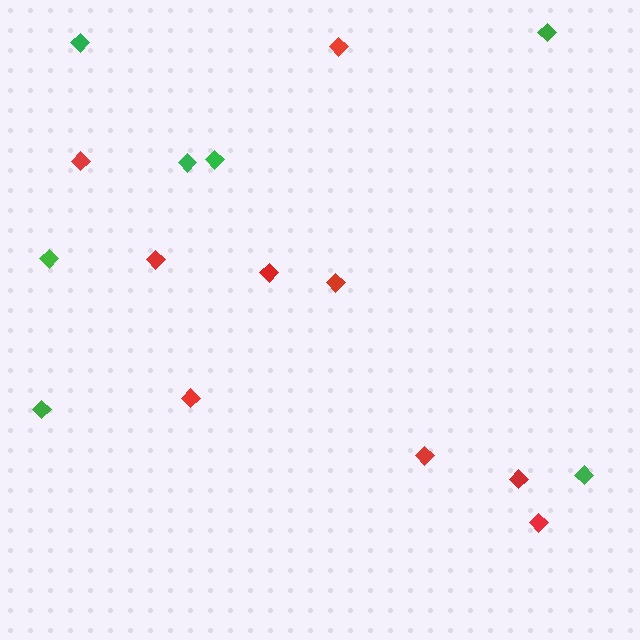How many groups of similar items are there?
There are 2 groups: one group of green diamonds (7) and one group of red diamonds (9).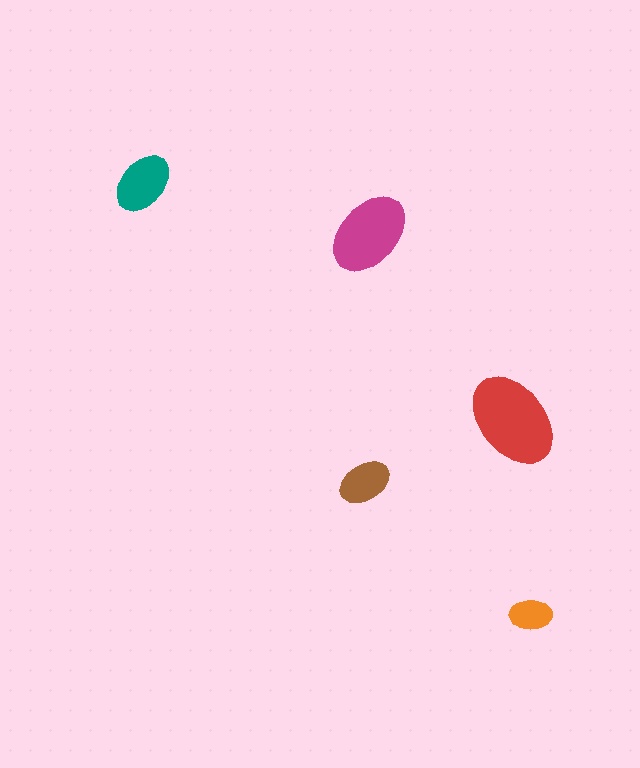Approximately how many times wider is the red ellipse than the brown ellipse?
About 2 times wider.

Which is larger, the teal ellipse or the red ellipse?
The red one.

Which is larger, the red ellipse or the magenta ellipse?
The red one.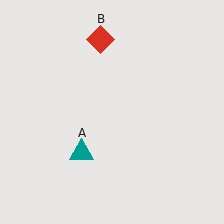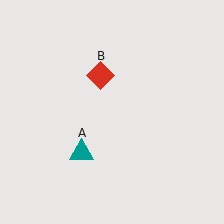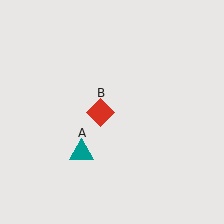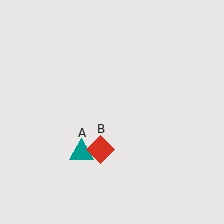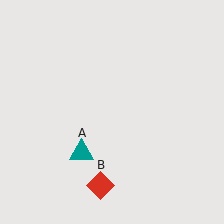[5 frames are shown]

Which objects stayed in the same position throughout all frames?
Teal triangle (object A) remained stationary.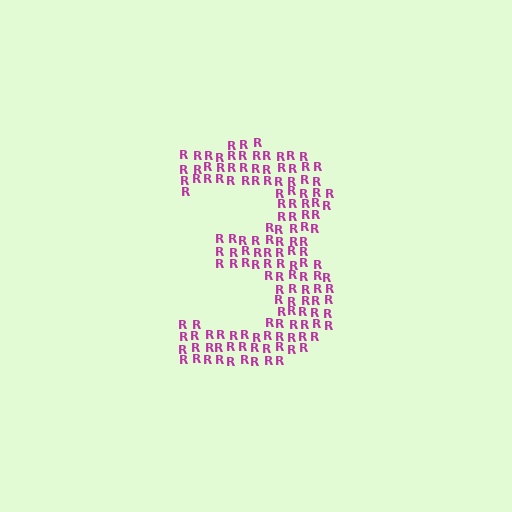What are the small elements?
The small elements are letter R's.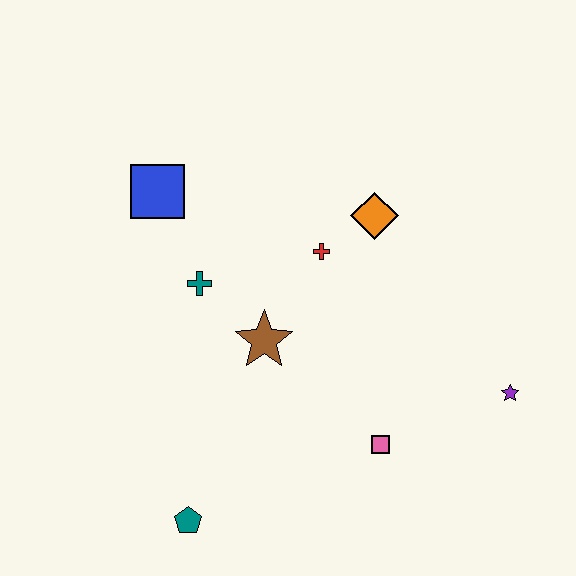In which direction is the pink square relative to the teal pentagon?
The pink square is to the right of the teal pentagon.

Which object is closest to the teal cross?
The brown star is closest to the teal cross.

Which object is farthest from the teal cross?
The purple star is farthest from the teal cross.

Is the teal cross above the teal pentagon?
Yes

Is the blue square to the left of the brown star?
Yes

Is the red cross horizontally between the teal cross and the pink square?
Yes